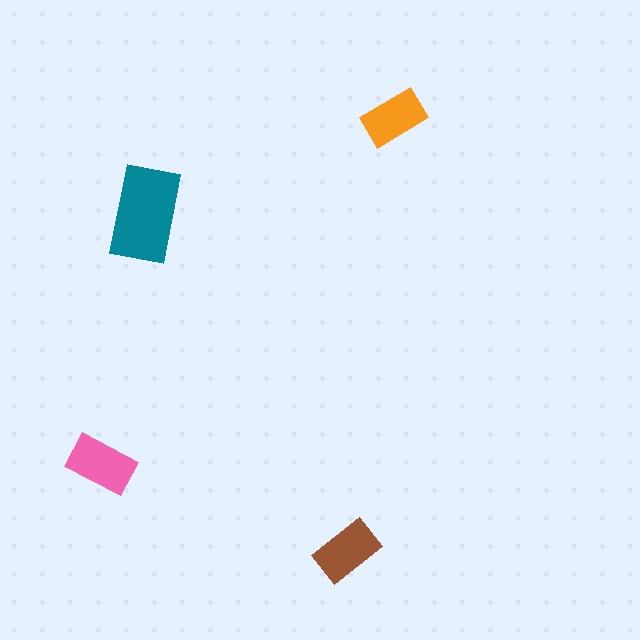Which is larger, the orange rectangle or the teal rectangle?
The teal one.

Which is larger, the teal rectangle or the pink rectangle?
The teal one.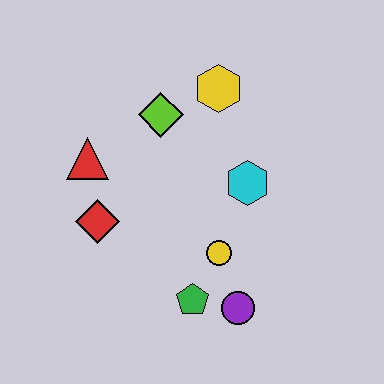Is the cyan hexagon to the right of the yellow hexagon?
Yes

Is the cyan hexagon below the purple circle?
No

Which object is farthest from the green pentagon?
The yellow hexagon is farthest from the green pentagon.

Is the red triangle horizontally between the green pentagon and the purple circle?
No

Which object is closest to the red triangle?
The red diamond is closest to the red triangle.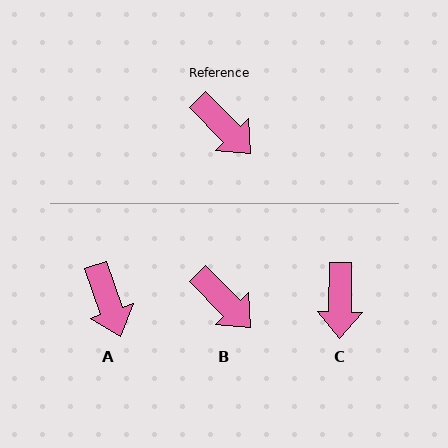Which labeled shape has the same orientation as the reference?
B.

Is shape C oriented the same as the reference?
No, it is off by about 46 degrees.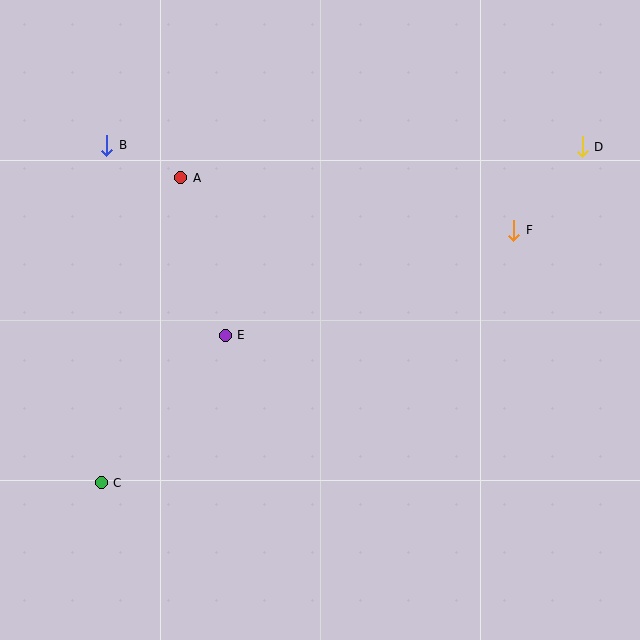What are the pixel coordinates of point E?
Point E is at (225, 335).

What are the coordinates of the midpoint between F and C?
The midpoint between F and C is at (307, 356).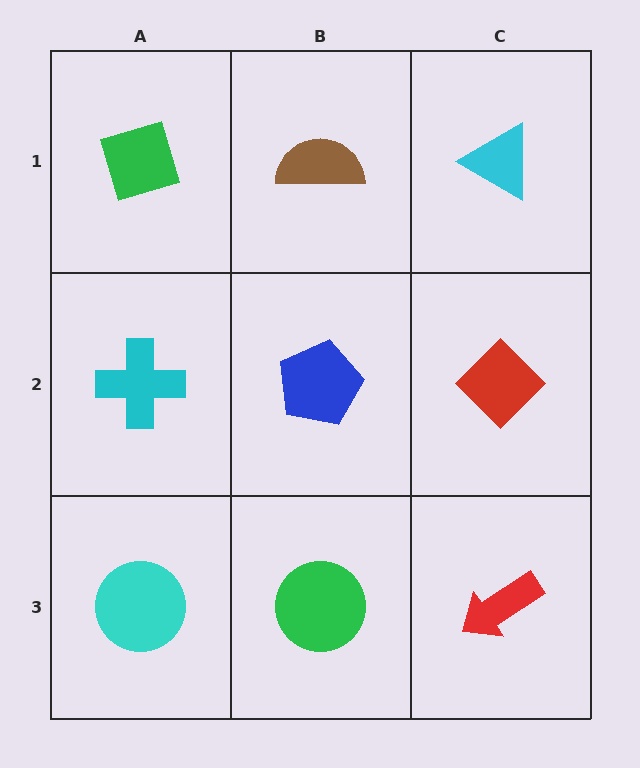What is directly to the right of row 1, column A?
A brown semicircle.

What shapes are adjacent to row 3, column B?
A blue pentagon (row 2, column B), a cyan circle (row 3, column A), a red arrow (row 3, column C).